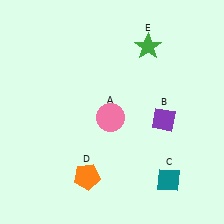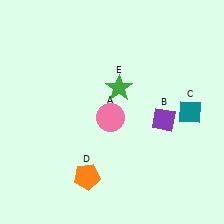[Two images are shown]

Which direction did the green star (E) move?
The green star (E) moved down.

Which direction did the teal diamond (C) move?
The teal diamond (C) moved up.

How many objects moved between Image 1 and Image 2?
2 objects moved between the two images.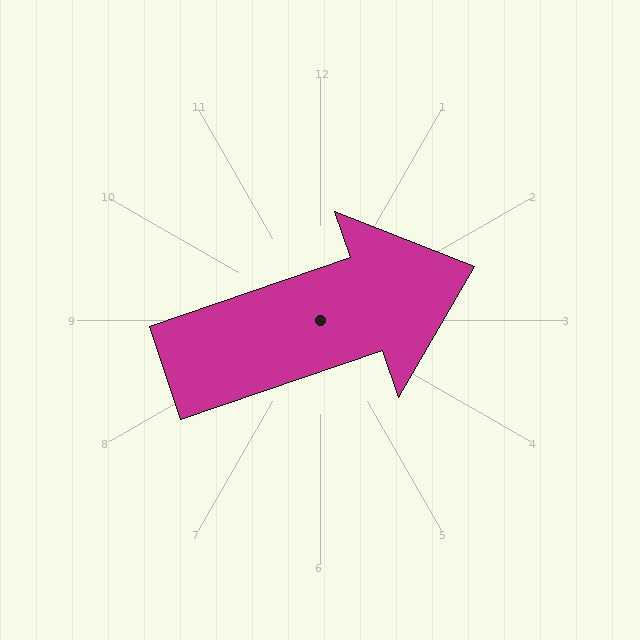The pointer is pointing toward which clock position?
Roughly 2 o'clock.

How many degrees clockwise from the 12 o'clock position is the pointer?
Approximately 71 degrees.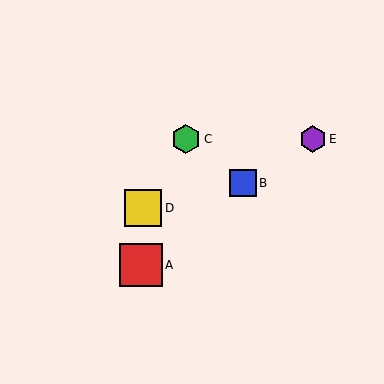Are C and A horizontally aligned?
No, C is at y≈139 and A is at y≈265.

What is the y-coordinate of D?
Object D is at y≈208.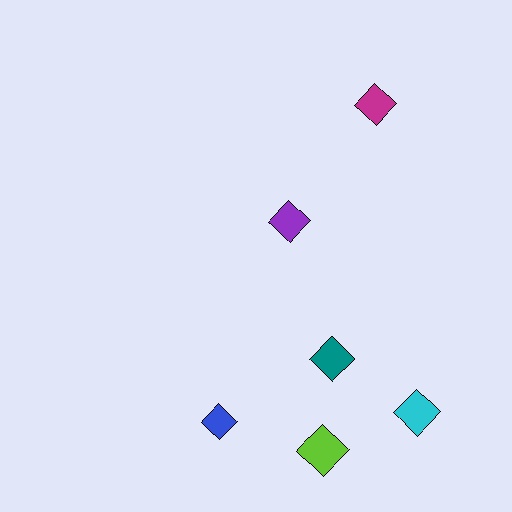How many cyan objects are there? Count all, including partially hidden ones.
There is 1 cyan object.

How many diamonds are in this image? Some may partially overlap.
There are 6 diamonds.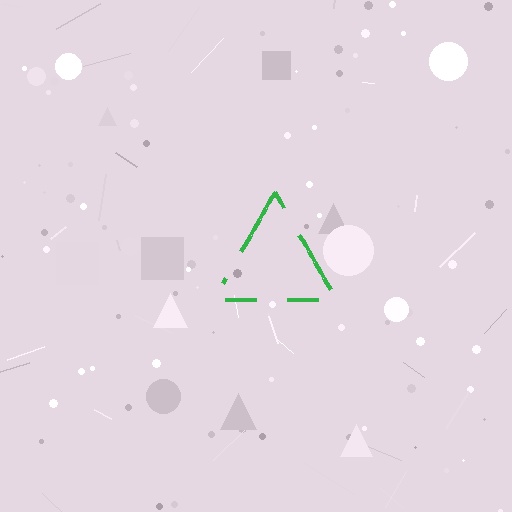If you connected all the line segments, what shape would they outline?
They would outline a triangle.